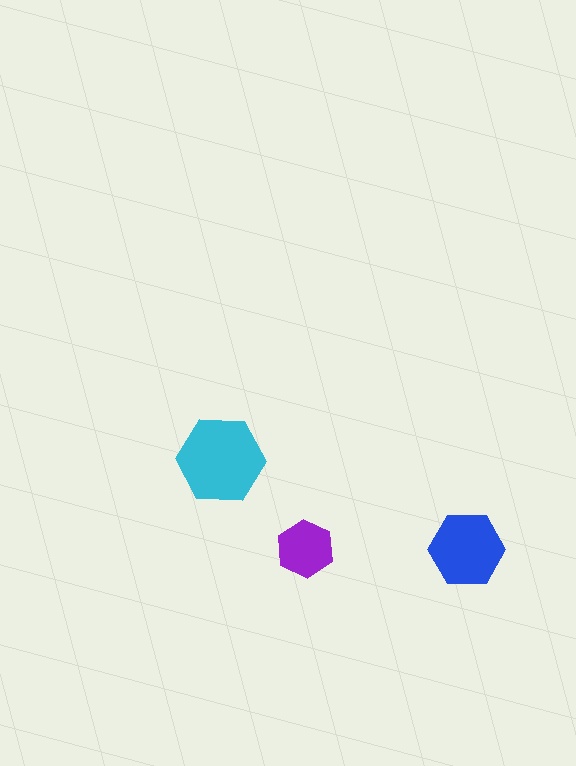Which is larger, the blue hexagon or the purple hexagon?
The blue one.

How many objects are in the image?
There are 3 objects in the image.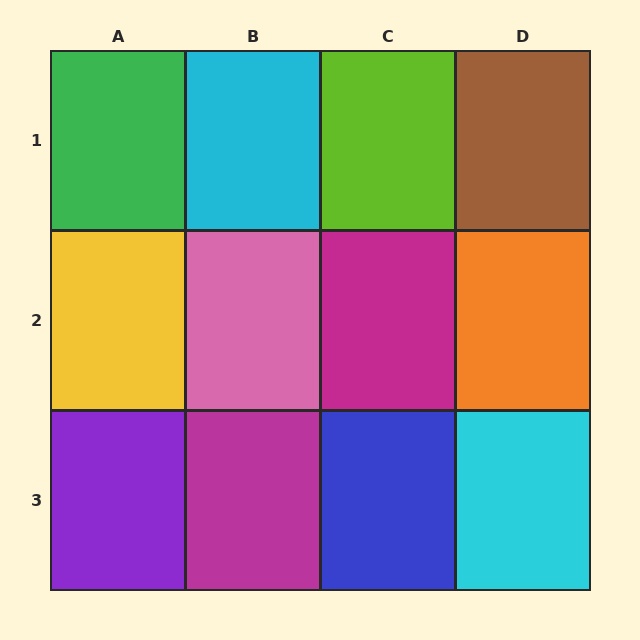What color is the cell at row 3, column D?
Cyan.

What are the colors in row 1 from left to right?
Green, cyan, lime, brown.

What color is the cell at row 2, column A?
Yellow.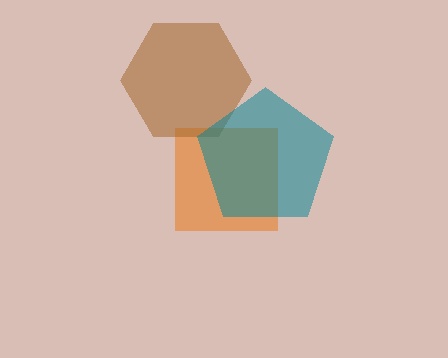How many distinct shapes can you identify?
There are 3 distinct shapes: an orange square, a brown hexagon, a teal pentagon.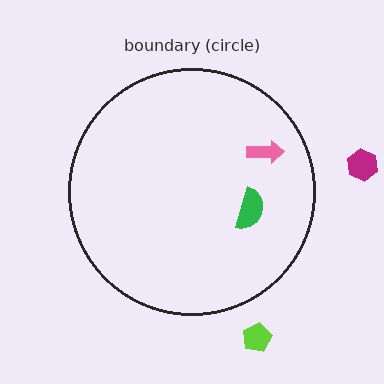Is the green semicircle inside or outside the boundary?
Inside.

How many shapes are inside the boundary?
2 inside, 2 outside.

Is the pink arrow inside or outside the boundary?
Inside.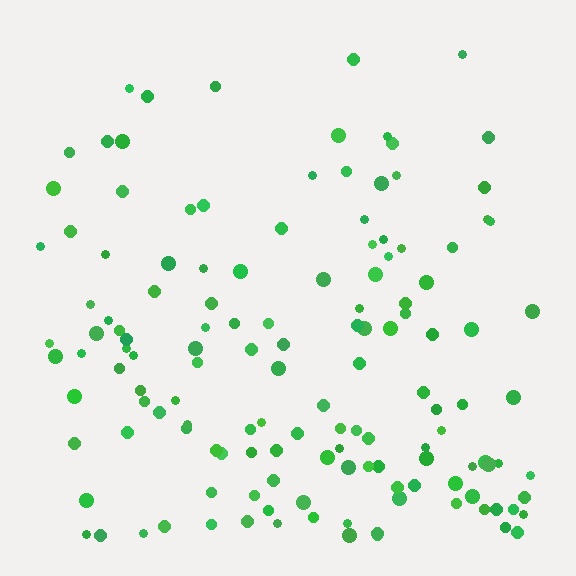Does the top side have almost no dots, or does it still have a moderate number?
Still a moderate number, just noticeably fewer than the bottom.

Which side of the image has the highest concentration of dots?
The bottom.